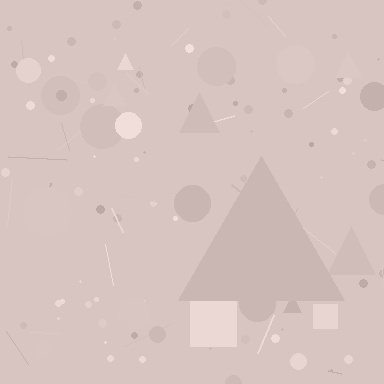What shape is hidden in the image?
A triangle is hidden in the image.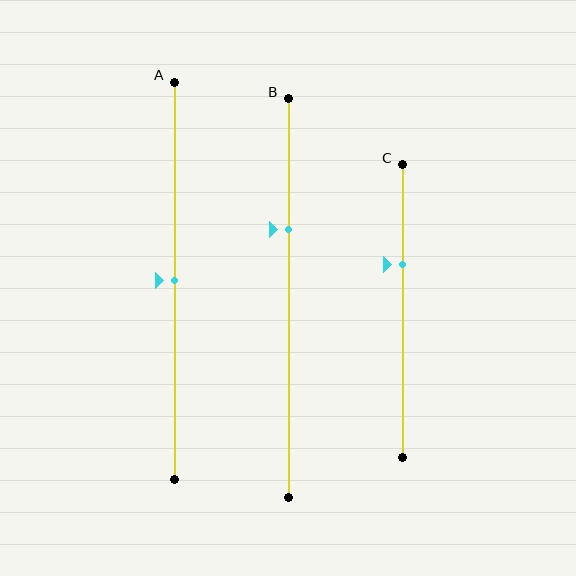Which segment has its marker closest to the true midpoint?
Segment A has its marker closest to the true midpoint.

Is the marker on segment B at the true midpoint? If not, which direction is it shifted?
No, the marker on segment B is shifted upward by about 17% of the segment length.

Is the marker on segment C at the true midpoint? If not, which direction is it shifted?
No, the marker on segment C is shifted upward by about 16% of the segment length.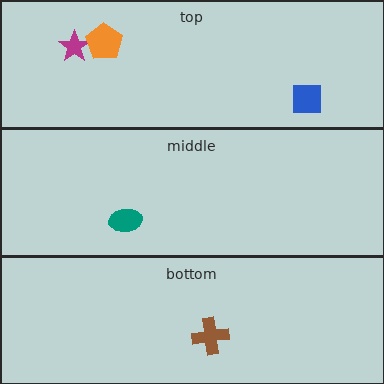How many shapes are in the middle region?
1.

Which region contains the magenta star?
The top region.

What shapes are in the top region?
The magenta star, the blue square, the orange pentagon.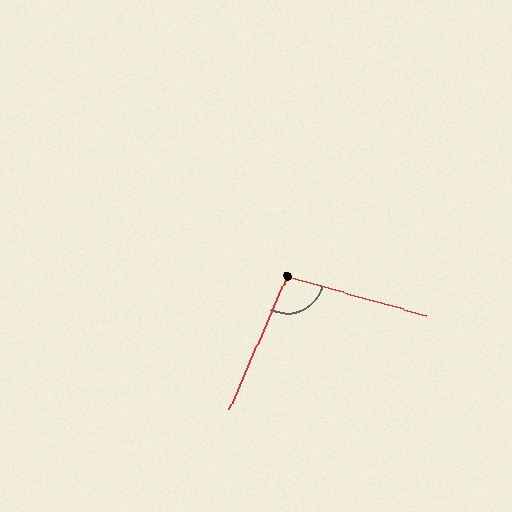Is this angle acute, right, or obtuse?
It is obtuse.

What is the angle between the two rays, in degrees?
Approximately 98 degrees.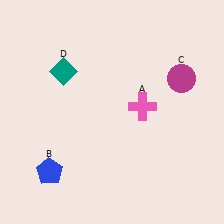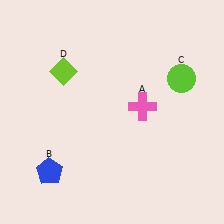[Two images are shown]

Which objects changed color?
C changed from magenta to lime. D changed from teal to lime.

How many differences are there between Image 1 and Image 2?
There are 2 differences between the two images.